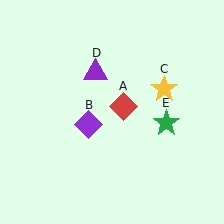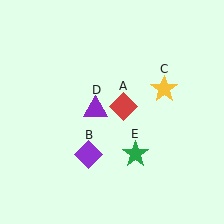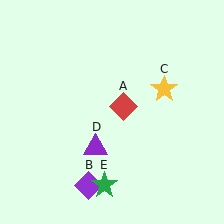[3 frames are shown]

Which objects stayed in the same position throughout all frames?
Red diamond (object A) and yellow star (object C) remained stationary.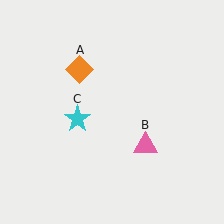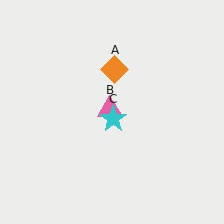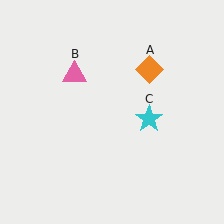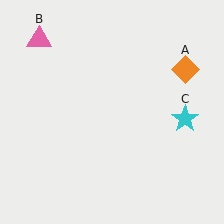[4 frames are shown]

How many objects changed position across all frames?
3 objects changed position: orange diamond (object A), pink triangle (object B), cyan star (object C).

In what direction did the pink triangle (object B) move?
The pink triangle (object B) moved up and to the left.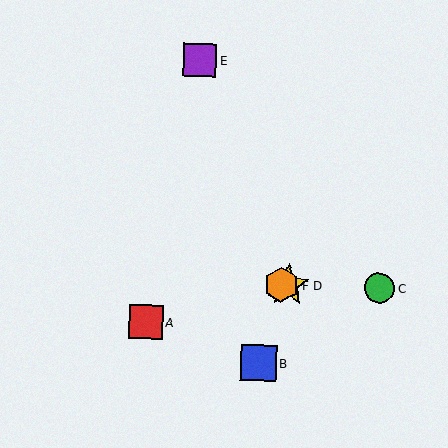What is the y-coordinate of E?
Object E is at y≈60.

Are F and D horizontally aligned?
Yes, both are at y≈285.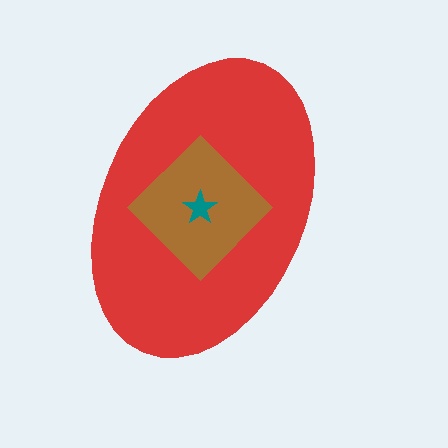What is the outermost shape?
The red ellipse.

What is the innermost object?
The teal star.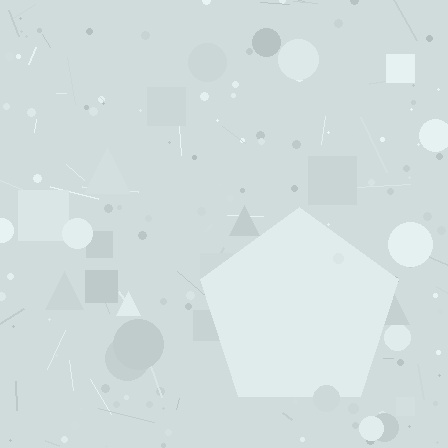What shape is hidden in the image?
A pentagon is hidden in the image.